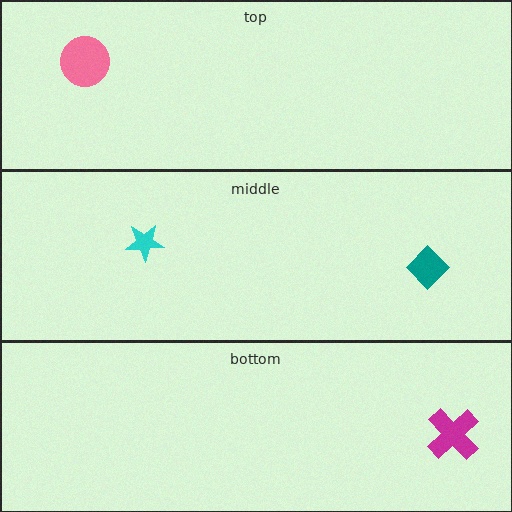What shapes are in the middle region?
The teal diamond, the cyan star.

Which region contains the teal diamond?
The middle region.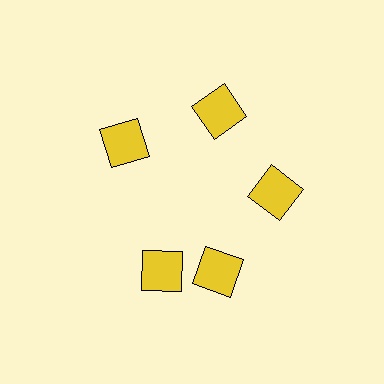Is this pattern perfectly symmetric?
No. The 5 yellow squares are arranged in a ring, but one element near the 8 o'clock position is rotated out of alignment along the ring, breaking the 5-fold rotational symmetry.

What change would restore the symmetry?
The symmetry would be restored by rotating it back into even spacing with its neighbors so that all 5 squares sit at equal angles and equal distance from the center.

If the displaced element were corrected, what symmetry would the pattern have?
It would have 5-fold rotational symmetry — the pattern would map onto itself every 72 degrees.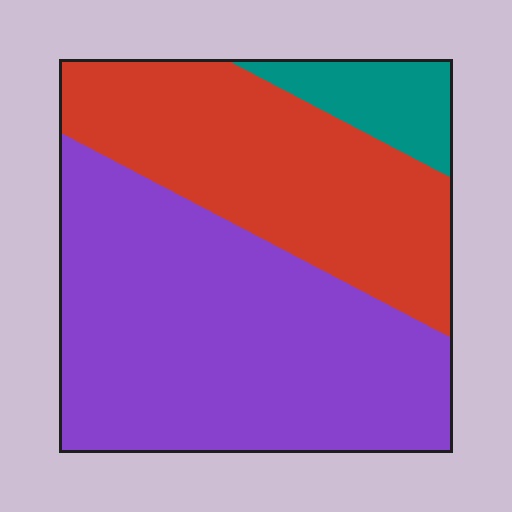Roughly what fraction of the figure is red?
Red covers 36% of the figure.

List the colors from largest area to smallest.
From largest to smallest: purple, red, teal.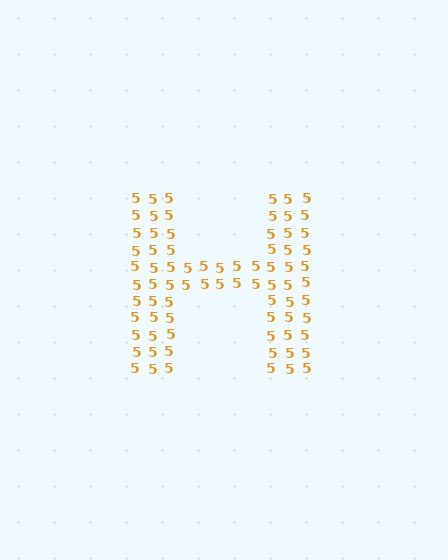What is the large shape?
The large shape is the letter H.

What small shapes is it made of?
It is made of small digit 5's.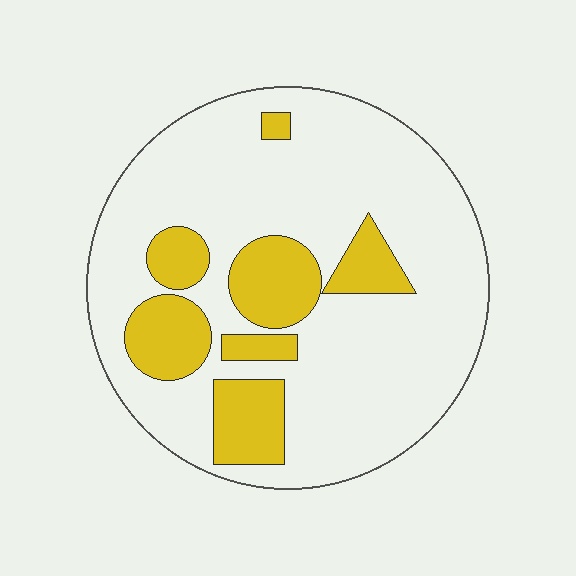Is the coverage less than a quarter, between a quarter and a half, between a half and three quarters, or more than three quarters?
Less than a quarter.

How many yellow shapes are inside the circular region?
7.